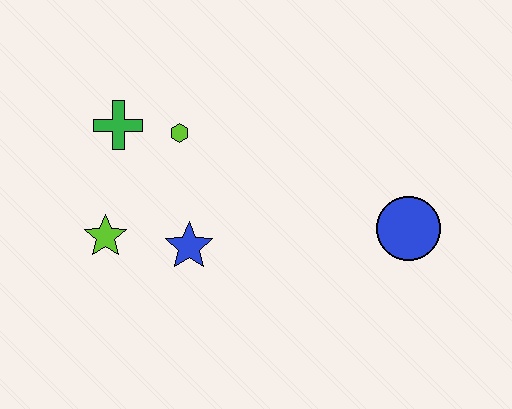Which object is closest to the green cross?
The lime hexagon is closest to the green cross.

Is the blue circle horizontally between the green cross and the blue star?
No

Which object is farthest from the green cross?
The blue circle is farthest from the green cross.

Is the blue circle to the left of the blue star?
No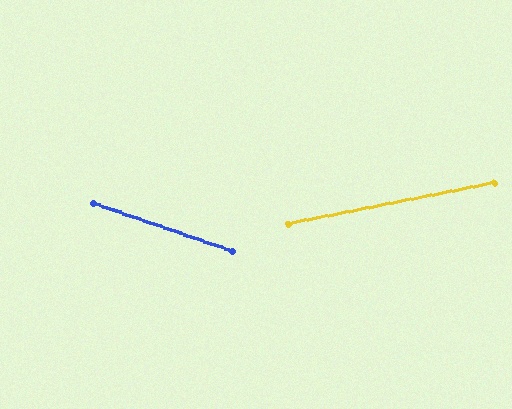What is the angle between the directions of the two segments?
Approximately 30 degrees.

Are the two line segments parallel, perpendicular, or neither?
Neither parallel nor perpendicular — they differ by about 30°.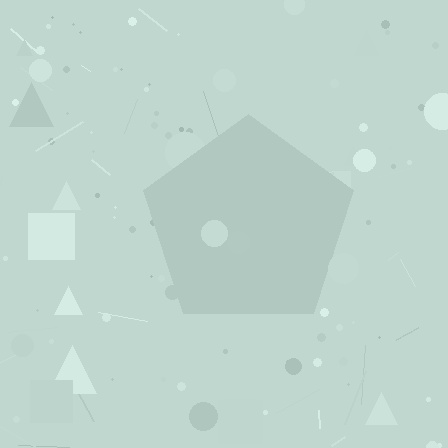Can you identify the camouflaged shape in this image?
The camouflaged shape is a pentagon.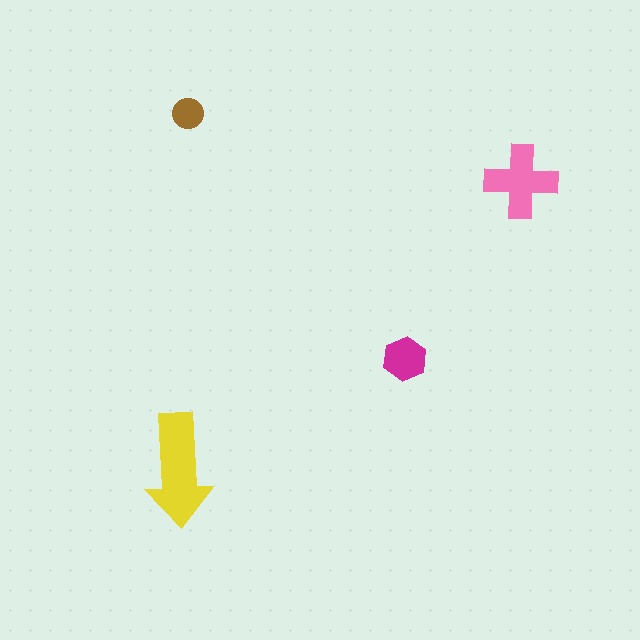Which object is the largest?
The yellow arrow.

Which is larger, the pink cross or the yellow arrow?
The yellow arrow.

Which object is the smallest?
The brown circle.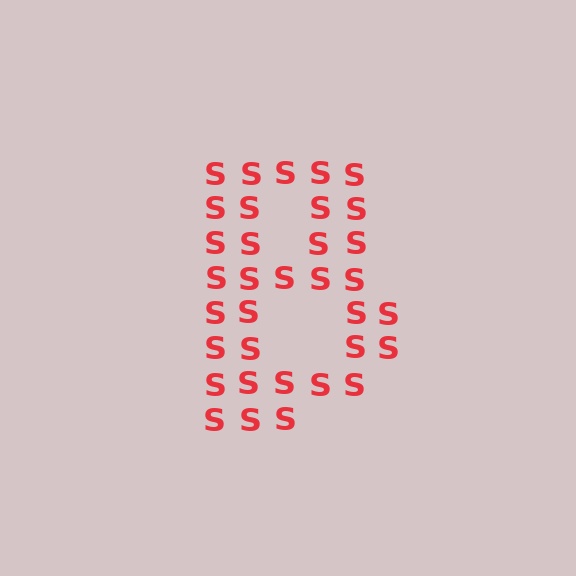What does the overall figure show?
The overall figure shows the letter B.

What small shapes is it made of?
It is made of small letter S's.